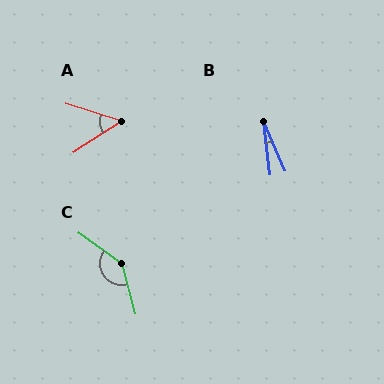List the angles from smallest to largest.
B (16°), A (50°), C (140°).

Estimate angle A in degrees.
Approximately 50 degrees.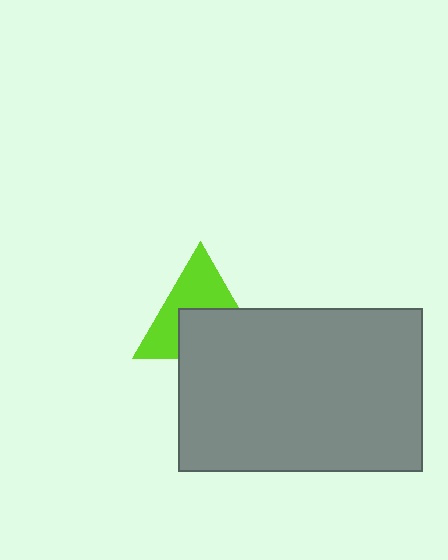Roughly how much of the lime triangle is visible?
About half of it is visible (roughly 51%).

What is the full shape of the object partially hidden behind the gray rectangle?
The partially hidden object is a lime triangle.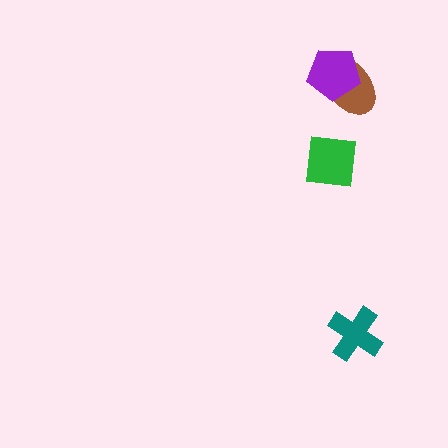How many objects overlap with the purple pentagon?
1 object overlaps with the purple pentagon.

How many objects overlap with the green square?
0 objects overlap with the green square.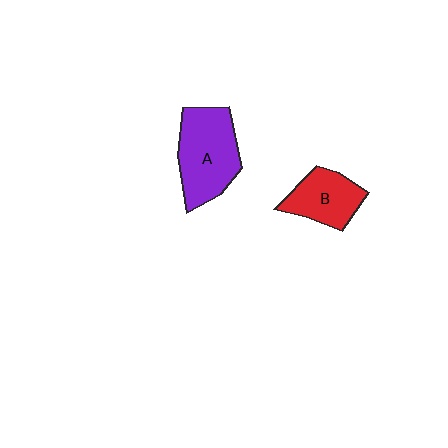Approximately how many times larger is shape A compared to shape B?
Approximately 1.5 times.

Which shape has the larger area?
Shape A (purple).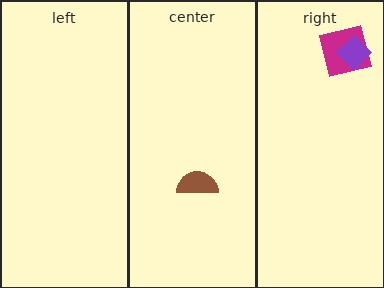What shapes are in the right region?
The magenta square, the purple diamond.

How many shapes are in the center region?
1.